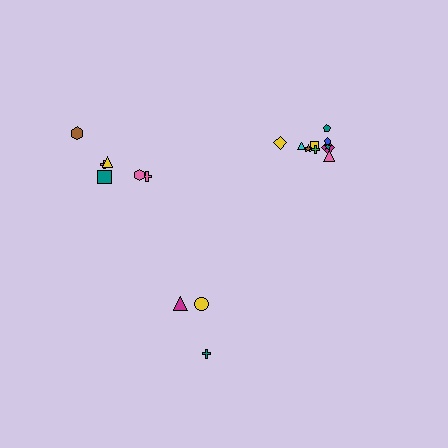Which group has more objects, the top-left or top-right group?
The top-right group.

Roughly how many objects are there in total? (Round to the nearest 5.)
Roughly 20 objects in total.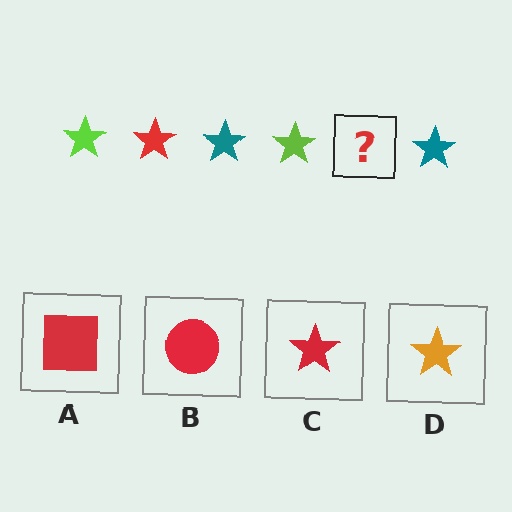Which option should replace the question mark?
Option C.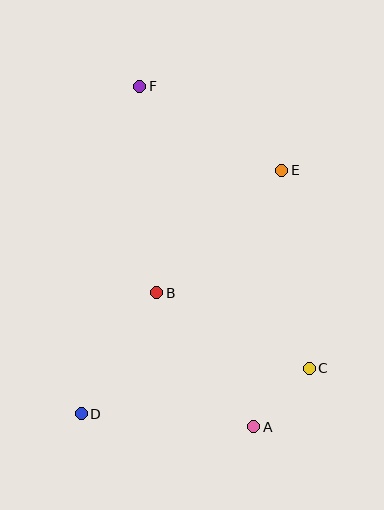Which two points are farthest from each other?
Points A and F are farthest from each other.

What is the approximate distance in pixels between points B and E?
The distance between B and E is approximately 175 pixels.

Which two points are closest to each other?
Points A and C are closest to each other.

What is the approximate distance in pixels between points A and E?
The distance between A and E is approximately 258 pixels.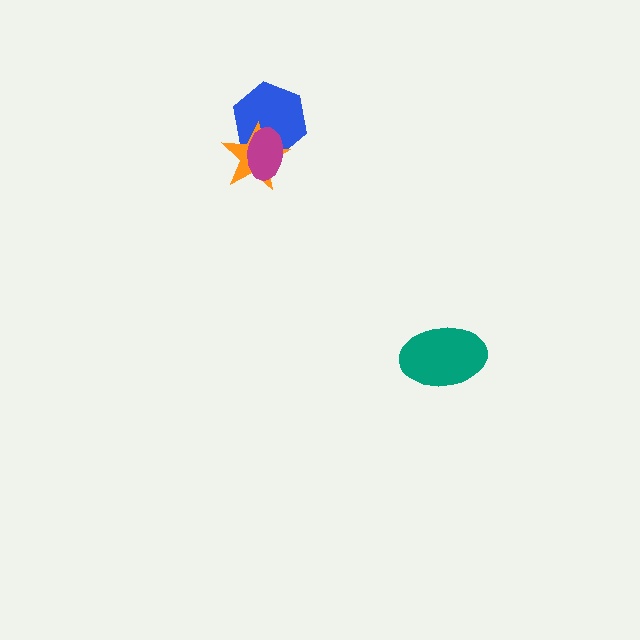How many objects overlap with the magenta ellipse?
2 objects overlap with the magenta ellipse.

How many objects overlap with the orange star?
2 objects overlap with the orange star.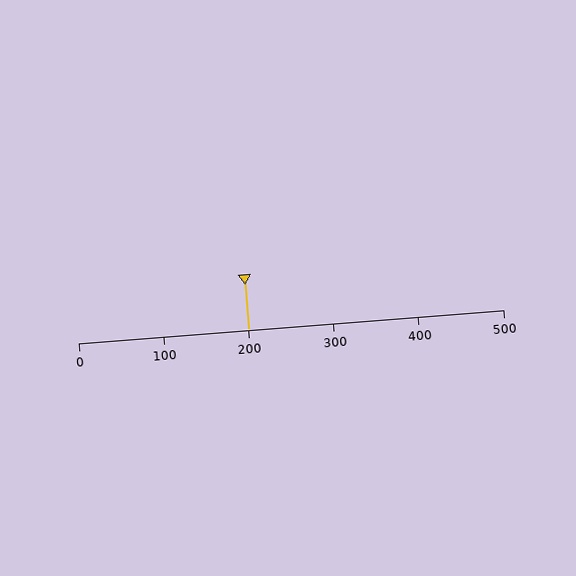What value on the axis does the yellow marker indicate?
The marker indicates approximately 200.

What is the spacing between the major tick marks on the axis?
The major ticks are spaced 100 apart.